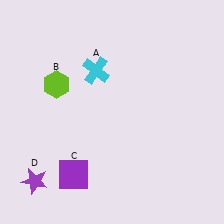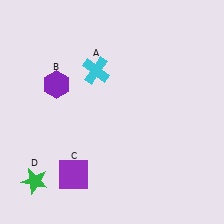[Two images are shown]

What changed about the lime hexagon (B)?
In Image 1, B is lime. In Image 2, it changed to purple.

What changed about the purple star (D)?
In Image 1, D is purple. In Image 2, it changed to green.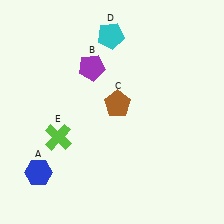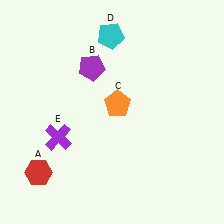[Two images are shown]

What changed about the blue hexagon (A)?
In Image 1, A is blue. In Image 2, it changed to red.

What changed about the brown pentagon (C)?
In Image 1, C is brown. In Image 2, it changed to orange.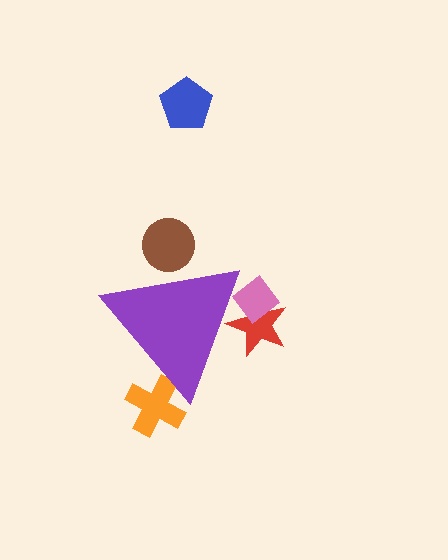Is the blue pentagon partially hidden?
No, the blue pentagon is fully visible.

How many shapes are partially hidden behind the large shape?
4 shapes are partially hidden.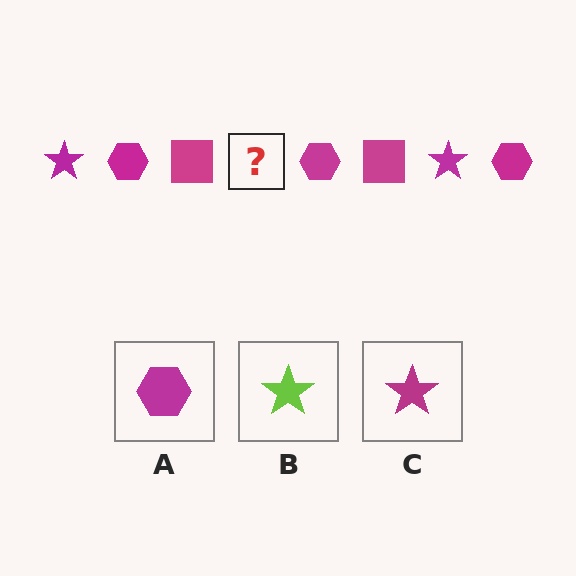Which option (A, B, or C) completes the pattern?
C.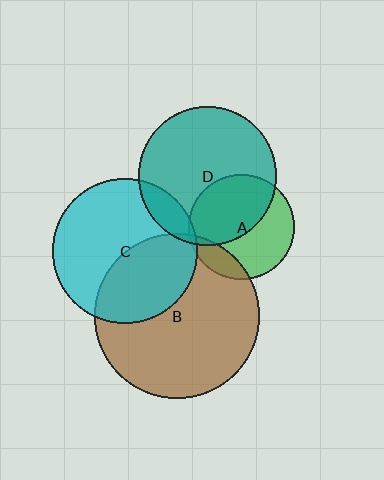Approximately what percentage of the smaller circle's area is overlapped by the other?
Approximately 5%.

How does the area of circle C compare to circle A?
Approximately 1.9 times.